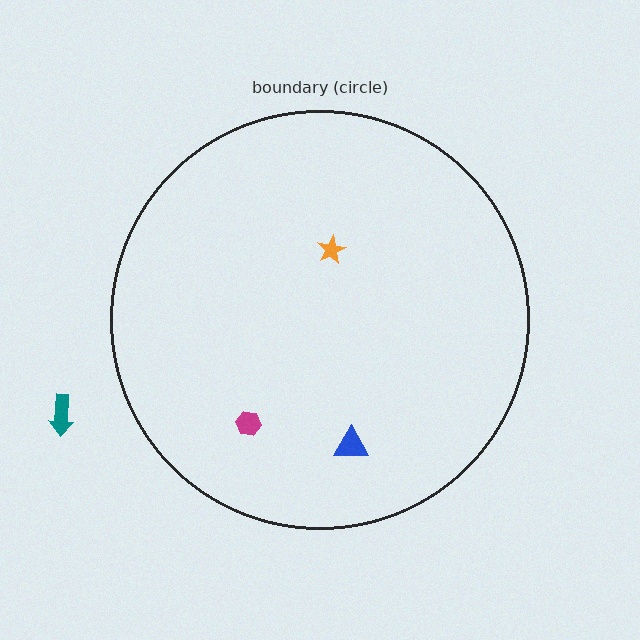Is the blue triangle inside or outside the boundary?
Inside.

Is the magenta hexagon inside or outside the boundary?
Inside.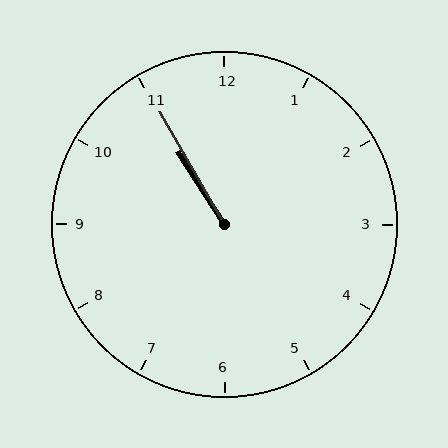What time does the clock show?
10:55.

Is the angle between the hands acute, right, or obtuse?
It is acute.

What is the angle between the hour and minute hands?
Approximately 2 degrees.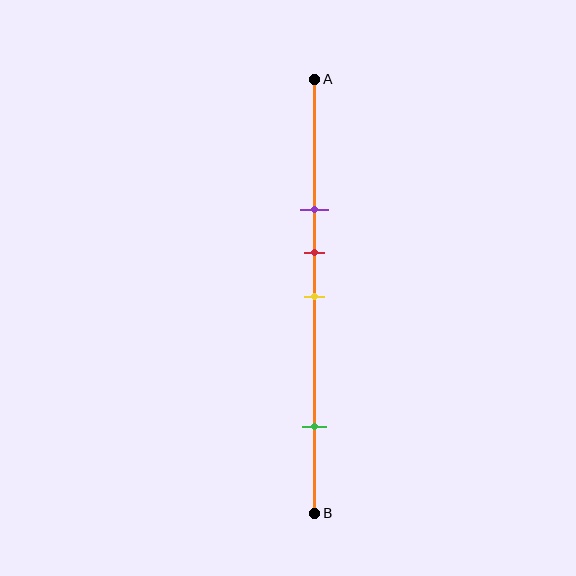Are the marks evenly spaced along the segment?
No, the marks are not evenly spaced.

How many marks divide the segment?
There are 4 marks dividing the segment.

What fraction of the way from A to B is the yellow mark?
The yellow mark is approximately 50% (0.5) of the way from A to B.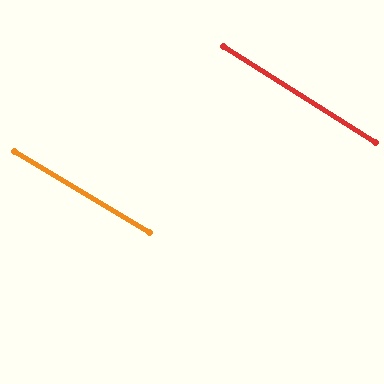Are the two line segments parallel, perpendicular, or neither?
Parallel — their directions differ by only 1.4°.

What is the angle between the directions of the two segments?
Approximately 1 degree.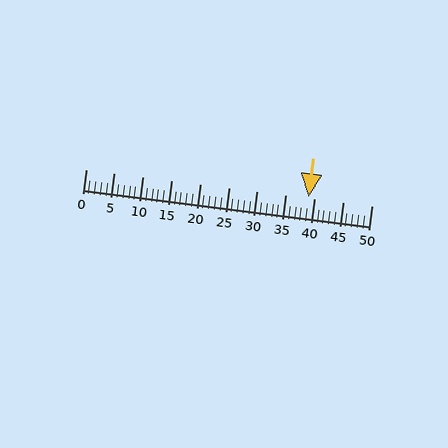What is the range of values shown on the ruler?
The ruler shows values from 0 to 50.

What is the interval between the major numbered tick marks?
The major tick marks are spaced 5 units apart.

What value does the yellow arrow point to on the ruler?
The yellow arrow points to approximately 39.